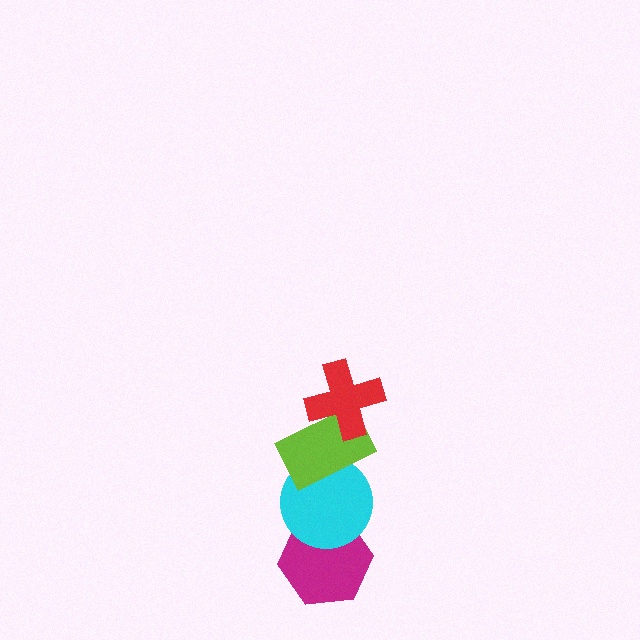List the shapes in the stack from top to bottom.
From top to bottom: the red cross, the lime rectangle, the cyan circle, the magenta hexagon.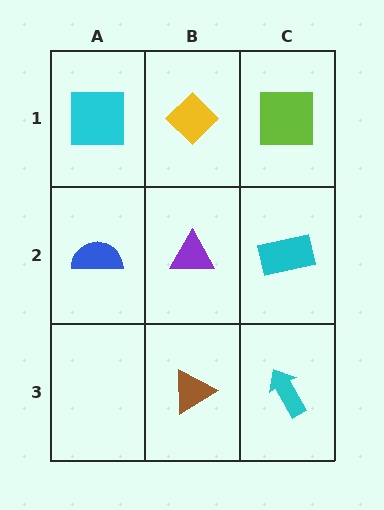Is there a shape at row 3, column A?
No, that cell is empty.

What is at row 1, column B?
A yellow diamond.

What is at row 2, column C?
A cyan rectangle.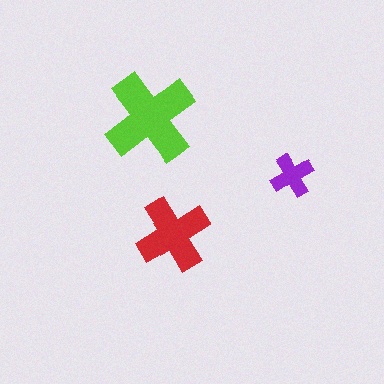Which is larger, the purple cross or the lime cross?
The lime one.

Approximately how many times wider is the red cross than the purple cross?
About 1.5 times wider.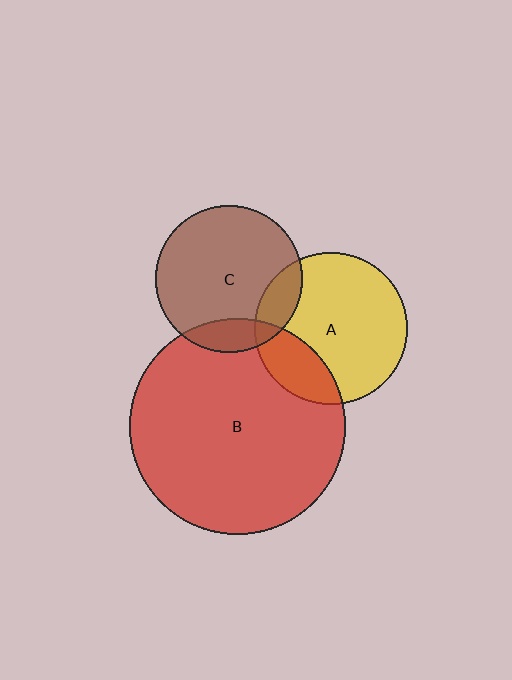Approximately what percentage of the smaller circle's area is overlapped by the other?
Approximately 15%.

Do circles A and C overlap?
Yes.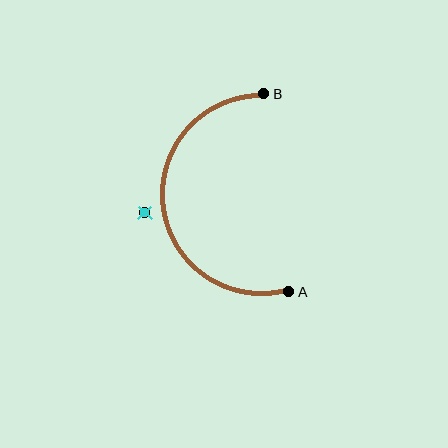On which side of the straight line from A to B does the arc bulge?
The arc bulges to the left of the straight line connecting A and B.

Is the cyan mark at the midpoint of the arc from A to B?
No — the cyan mark does not lie on the arc at all. It sits slightly outside the curve.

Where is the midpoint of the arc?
The arc midpoint is the point on the curve farthest from the straight line joining A and B. It sits to the left of that line.